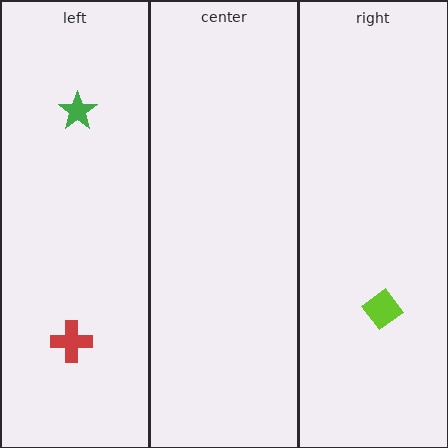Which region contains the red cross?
The left region.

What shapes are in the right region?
The lime diamond.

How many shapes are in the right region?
1.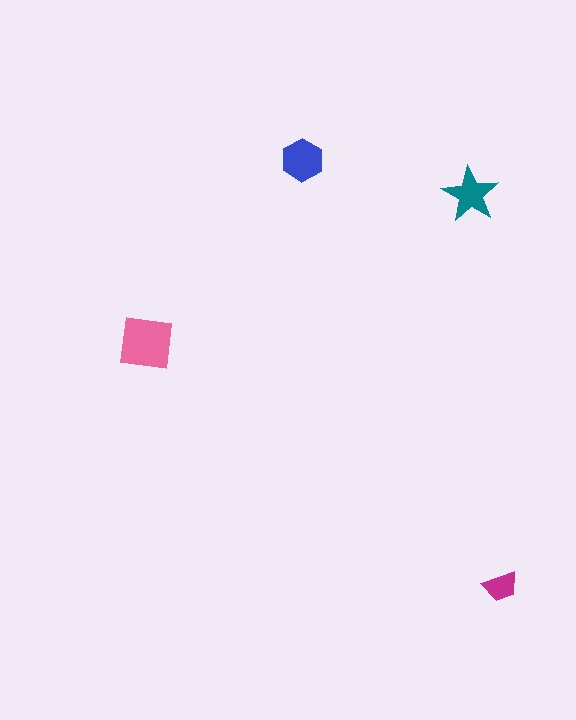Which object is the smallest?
The magenta trapezoid.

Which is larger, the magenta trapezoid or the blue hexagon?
The blue hexagon.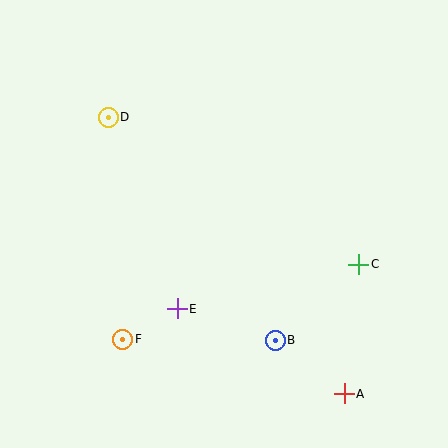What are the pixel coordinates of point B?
Point B is at (275, 340).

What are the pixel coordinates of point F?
Point F is at (123, 339).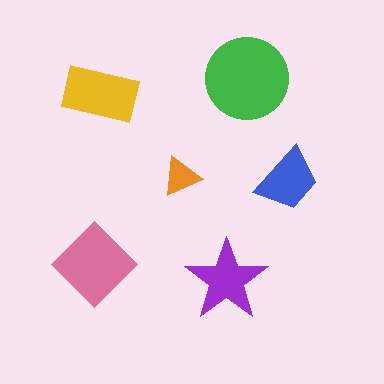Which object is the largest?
The green circle.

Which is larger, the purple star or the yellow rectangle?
The yellow rectangle.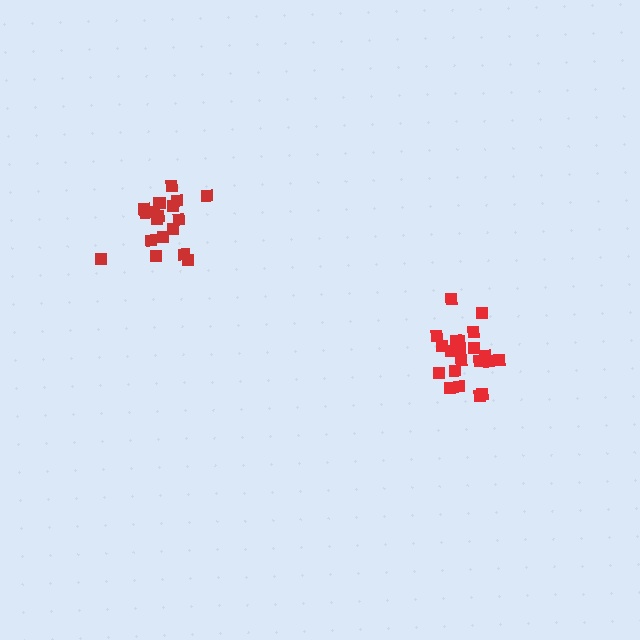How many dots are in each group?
Group 1: 21 dots, Group 2: 19 dots (40 total).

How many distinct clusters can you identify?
There are 2 distinct clusters.